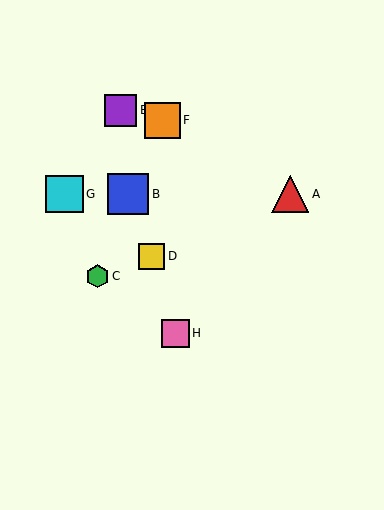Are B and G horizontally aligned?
Yes, both are at y≈194.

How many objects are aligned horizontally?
3 objects (A, B, G) are aligned horizontally.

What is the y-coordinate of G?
Object G is at y≈194.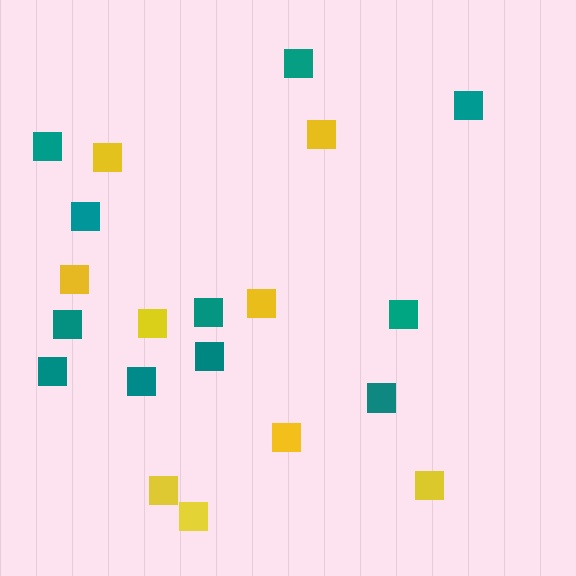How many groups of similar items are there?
There are 2 groups: one group of yellow squares (9) and one group of teal squares (11).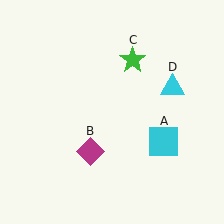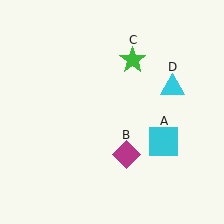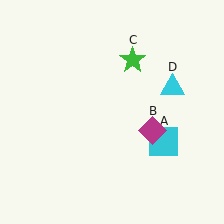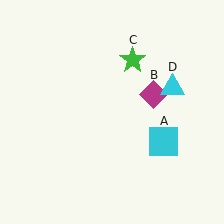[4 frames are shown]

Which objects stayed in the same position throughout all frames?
Cyan square (object A) and green star (object C) and cyan triangle (object D) remained stationary.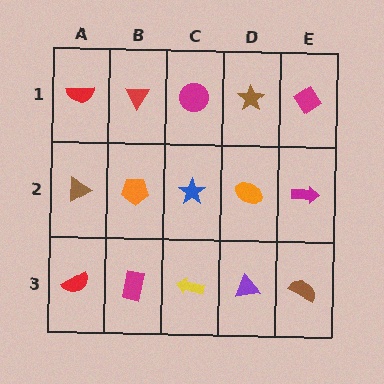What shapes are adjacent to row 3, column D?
An orange ellipse (row 2, column D), a yellow arrow (row 3, column C), a brown semicircle (row 3, column E).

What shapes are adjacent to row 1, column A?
A brown triangle (row 2, column A), a red triangle (row 1, column B).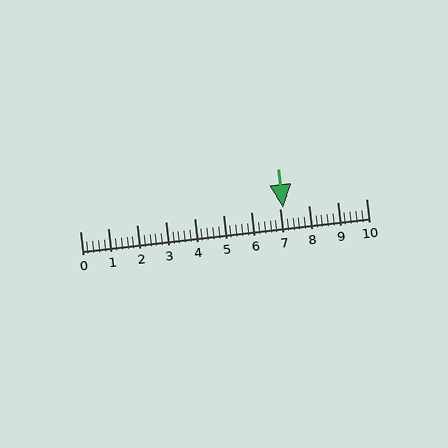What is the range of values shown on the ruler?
The ruler shows values from 0 to 10.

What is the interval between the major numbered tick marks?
The major tick marks are spaced 1 units apart.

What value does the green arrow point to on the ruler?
The green arrow points to approximately 7.1.